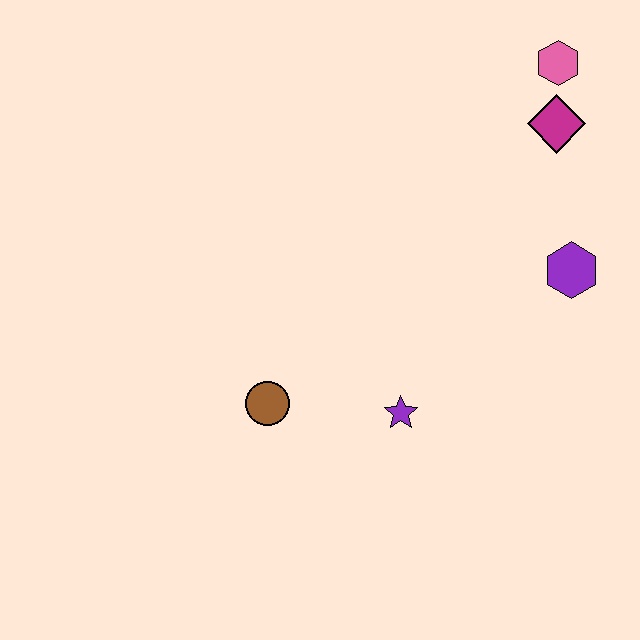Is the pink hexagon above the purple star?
Yes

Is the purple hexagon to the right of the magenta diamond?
Yes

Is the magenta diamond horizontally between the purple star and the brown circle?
No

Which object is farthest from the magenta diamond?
The brown circle is farthest from the magenta diamond.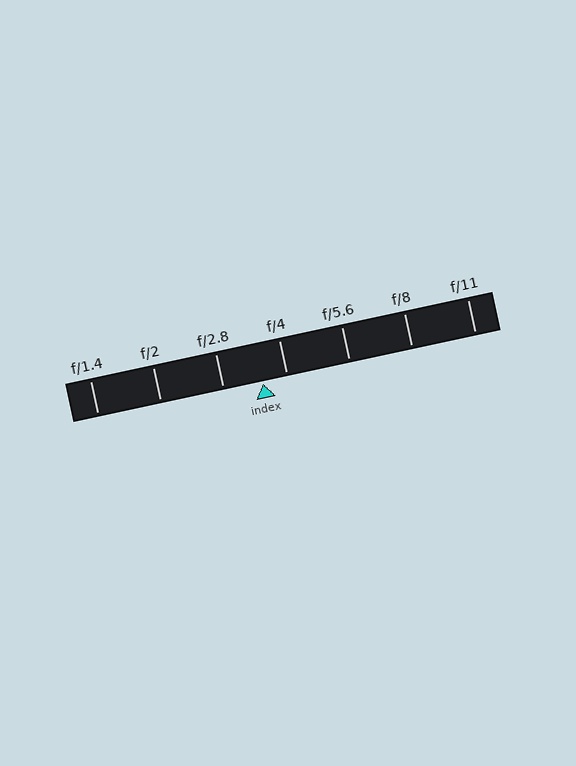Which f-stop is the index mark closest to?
The index mark is closest to f/4.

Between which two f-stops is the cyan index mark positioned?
The index mark is between f/2.8 and f/4.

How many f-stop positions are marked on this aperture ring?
There are 7 f-stop positions marked.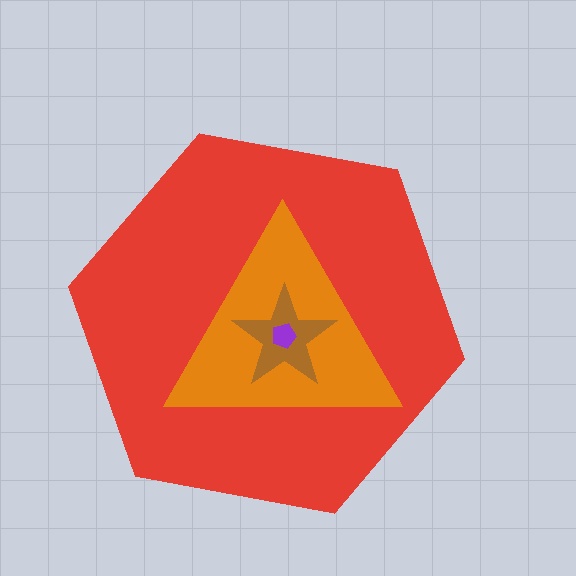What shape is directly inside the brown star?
The purple pentagon.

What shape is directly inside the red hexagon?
The orange triangle.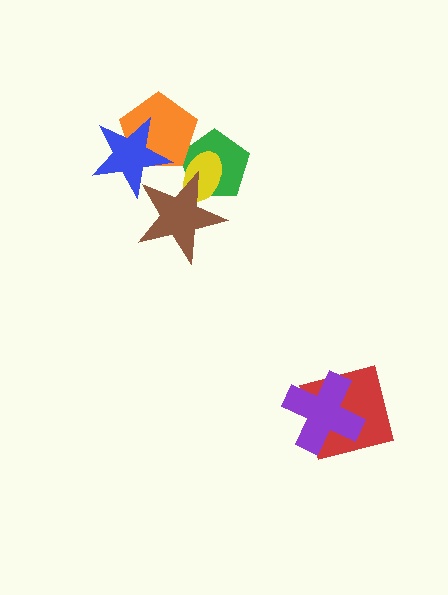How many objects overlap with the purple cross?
1 object overlaps with the purple cross.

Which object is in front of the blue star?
The brown star is in front of the blue star.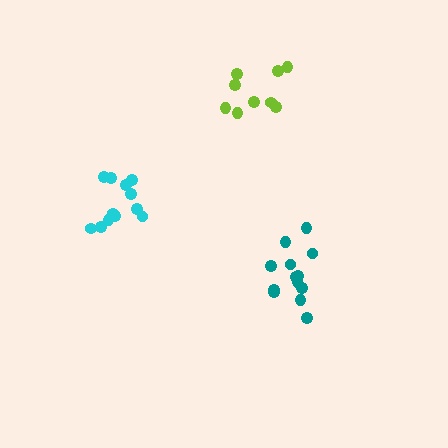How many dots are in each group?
Group 1: 12 dots, Group 2: 13 dots, Group 3: 9 dots (34 total).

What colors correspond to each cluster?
The clusters are colored: cyan, teal, lime.